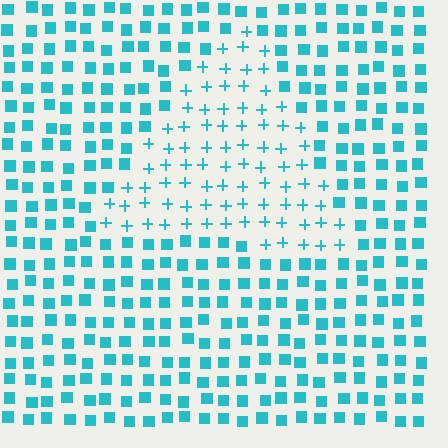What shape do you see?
I see a triangle.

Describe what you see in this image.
The image is filled with small cyan elements arranged in a uniform grid. A triangle-shaped region contains plus signs, while the surrounding area contains squares. The boundary is defined purely by the change in element shape.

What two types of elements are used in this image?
The image uses plus signs inside the triangle region and squares outside it.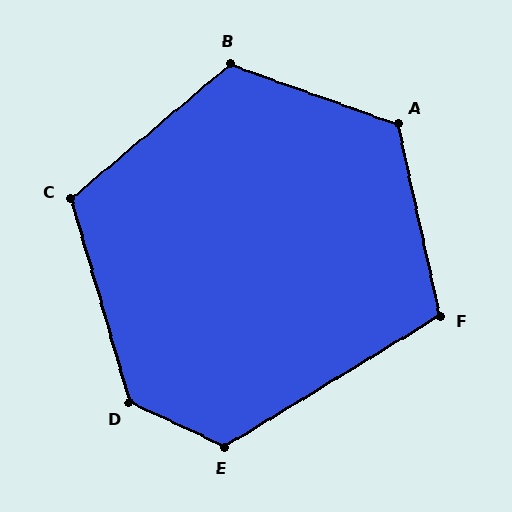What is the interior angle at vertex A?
Approximately 122 degrees (obtuse).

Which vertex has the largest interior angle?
D, at approximately 131 degrees.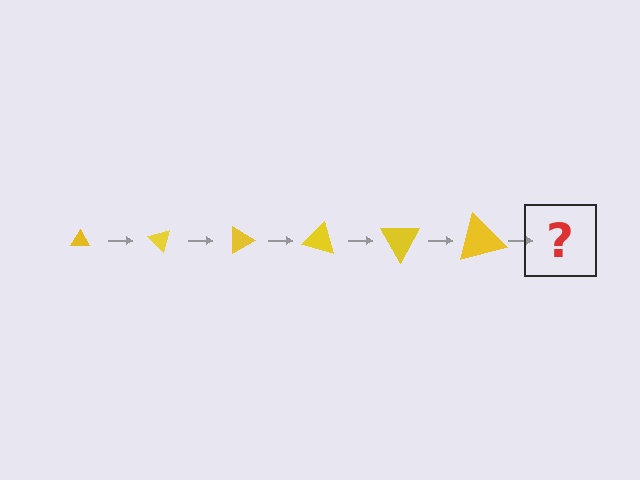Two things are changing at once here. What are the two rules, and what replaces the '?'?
The two rules are that the triangle grows larger each step and it rotates 45 degrees each step. The '?' should be a triangle, larger than the previous one and rotated 270 degrees from the start.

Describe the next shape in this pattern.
It should be a triangle, larger than the previous one and rotated 270 degrees from the start.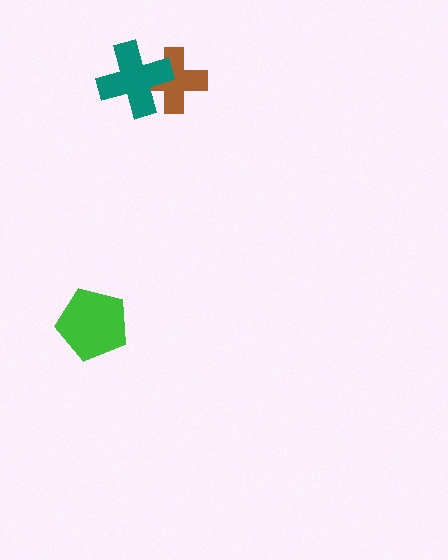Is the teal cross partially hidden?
No, no other shape covers it.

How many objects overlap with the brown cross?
1 object overlaps with the brown cross.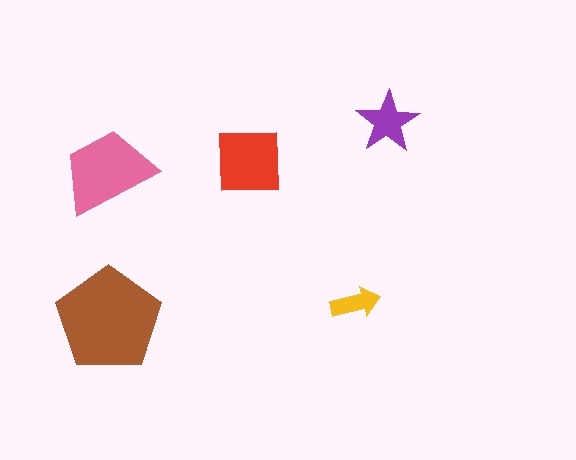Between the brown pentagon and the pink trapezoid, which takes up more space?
The brown pentagon.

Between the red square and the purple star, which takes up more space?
The red square.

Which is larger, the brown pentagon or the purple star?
The brown pentagon.